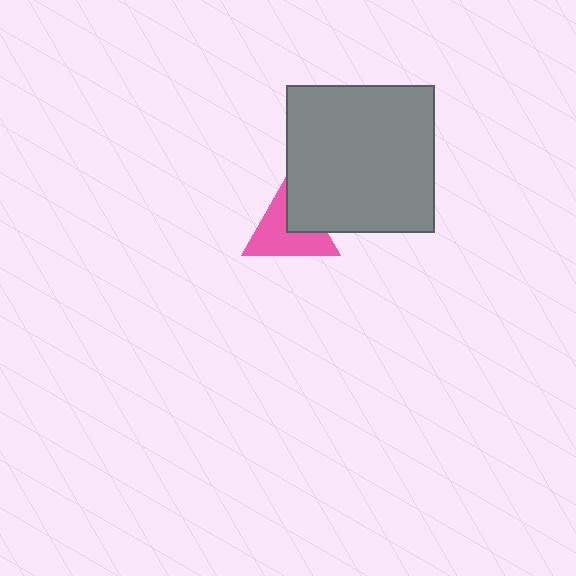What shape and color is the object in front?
The object in front is a gray square.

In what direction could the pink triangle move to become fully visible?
The pink triangle could move toward the lower-left. That would shift it out from behind the gray square entirely.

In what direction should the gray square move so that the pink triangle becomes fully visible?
The gray square should move toward the upper-right. That is the shortest direction to clear the overlap and leave the pink triangle fully visible.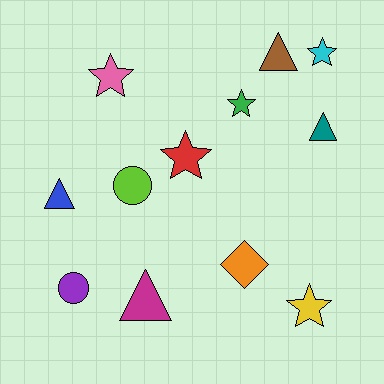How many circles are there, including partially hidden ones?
There are 2 circles.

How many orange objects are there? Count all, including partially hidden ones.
There is 1 orange object.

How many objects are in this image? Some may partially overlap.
There are 12 objects.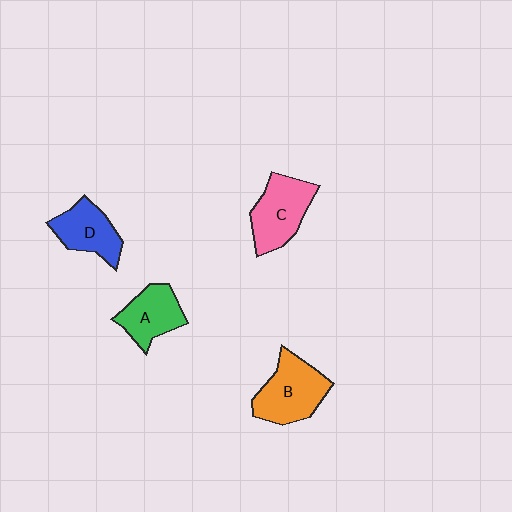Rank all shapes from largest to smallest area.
From largest to smallest: B (orange), C (pink), D (blue), A (green).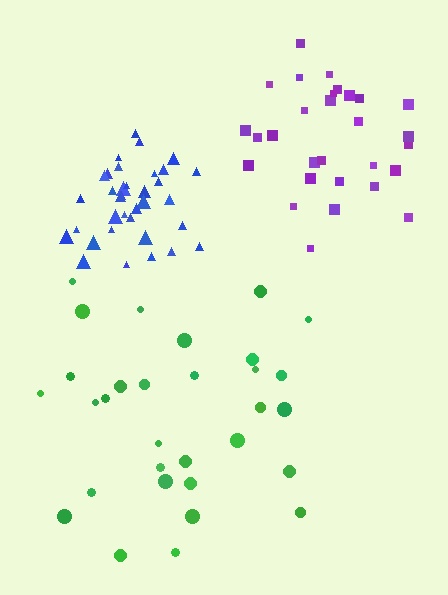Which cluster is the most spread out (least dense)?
Green.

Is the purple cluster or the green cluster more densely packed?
Purple.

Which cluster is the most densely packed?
Blue.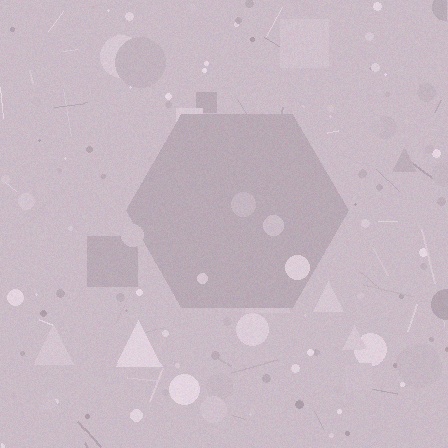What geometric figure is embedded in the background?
A hexagon is embedded in the background.